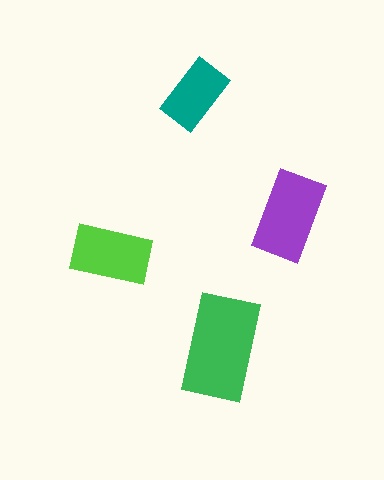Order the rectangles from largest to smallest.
the green one, the purple one, the lime one, the teal one.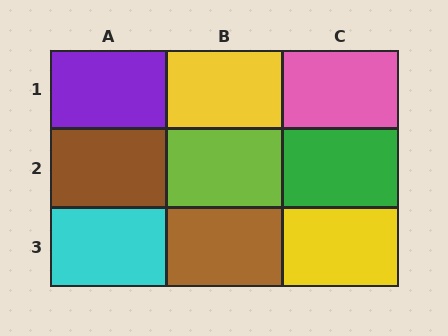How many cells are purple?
1 cell is purple.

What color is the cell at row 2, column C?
Green.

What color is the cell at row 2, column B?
Lime.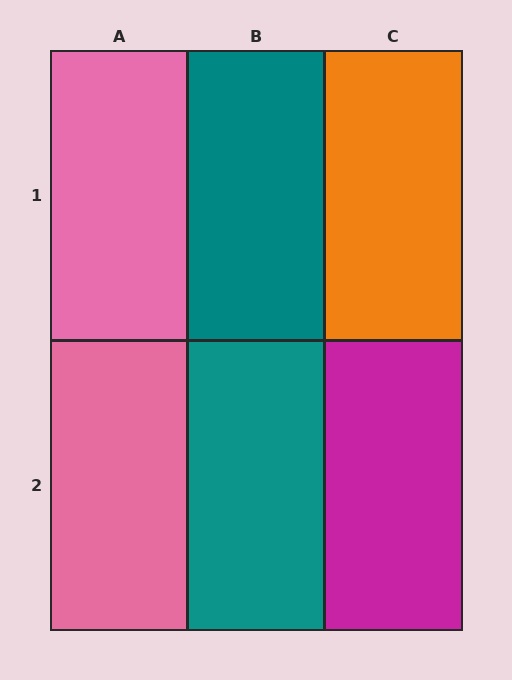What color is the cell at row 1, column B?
Teal.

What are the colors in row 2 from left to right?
Pink, teal, magenta.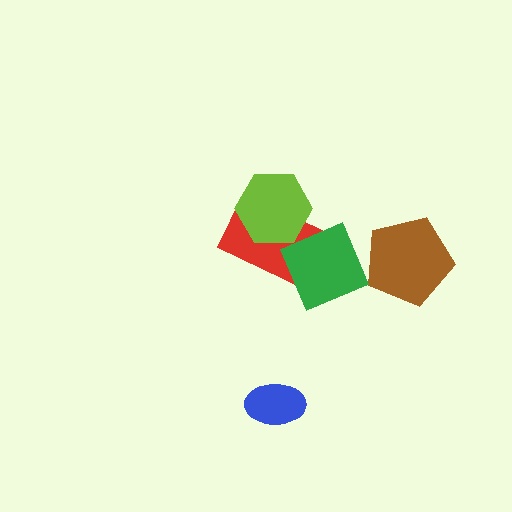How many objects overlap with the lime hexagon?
1 object overlaps with the lime hexagon.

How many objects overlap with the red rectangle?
2 objects overlap with the red rectangle.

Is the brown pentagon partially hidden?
No, no other shape covers it.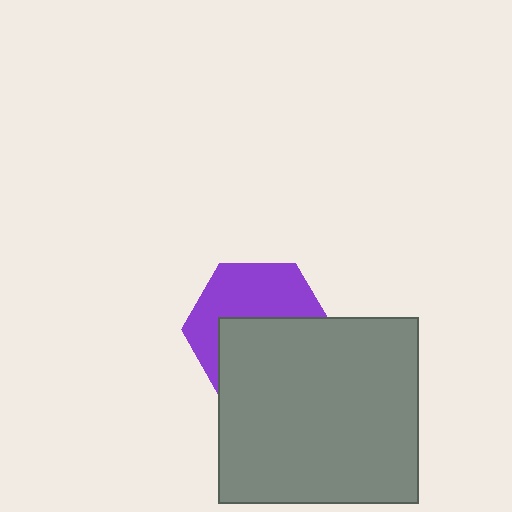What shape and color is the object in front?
The object in front is a gray rectangle.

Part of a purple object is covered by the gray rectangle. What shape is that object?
It is a hexagon.